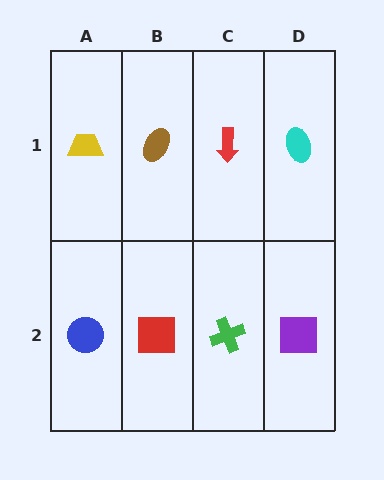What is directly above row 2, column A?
A yellow trapezoid.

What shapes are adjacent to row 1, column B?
A red square (row 2, column B), a yellow trapezoid (row 1, column A), a red arrow (row 1, column C).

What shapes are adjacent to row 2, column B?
A brown ellipse (row 1, column B), a blue circle (row 2, column A), a green cross (row 2, column C).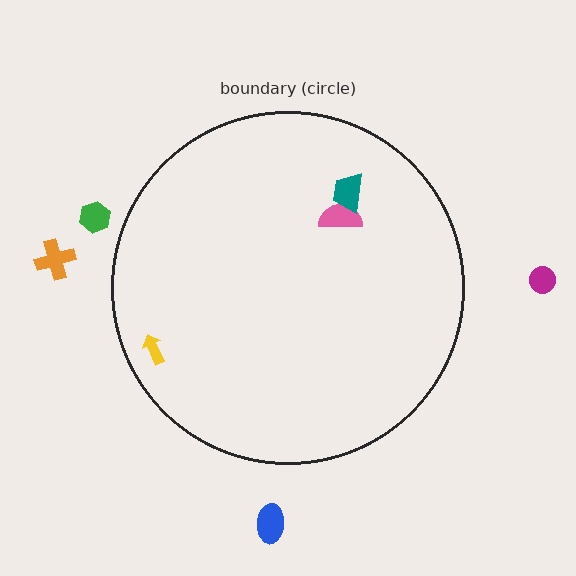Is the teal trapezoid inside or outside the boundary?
Inside.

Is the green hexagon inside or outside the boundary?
Outside.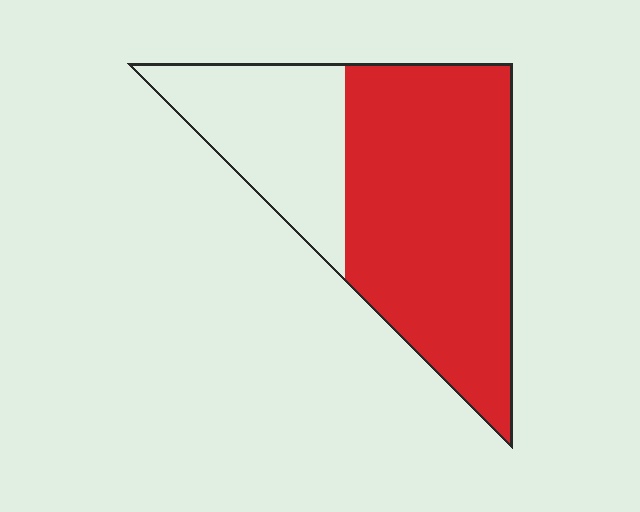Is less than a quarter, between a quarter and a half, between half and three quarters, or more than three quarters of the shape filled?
Between half and three quarters.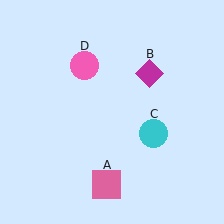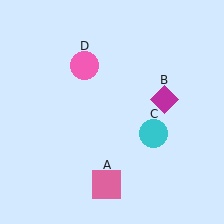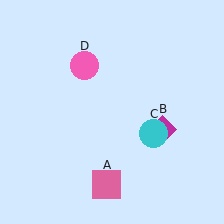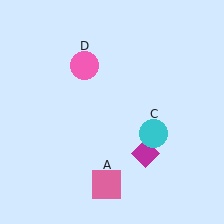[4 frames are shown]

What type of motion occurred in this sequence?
The magenta diamond (object B) rotated clockwise around the center of the scene.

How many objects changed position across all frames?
1 object changed position: magenta diamond (object B).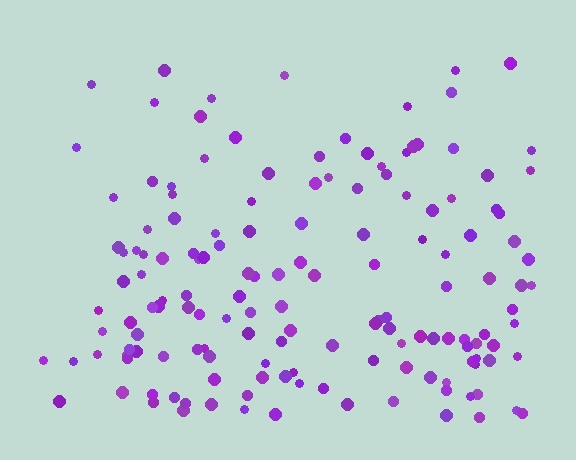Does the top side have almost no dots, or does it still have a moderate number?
Still a moderate number, just noticeably fewer than the bottom.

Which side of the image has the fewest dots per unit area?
The top.